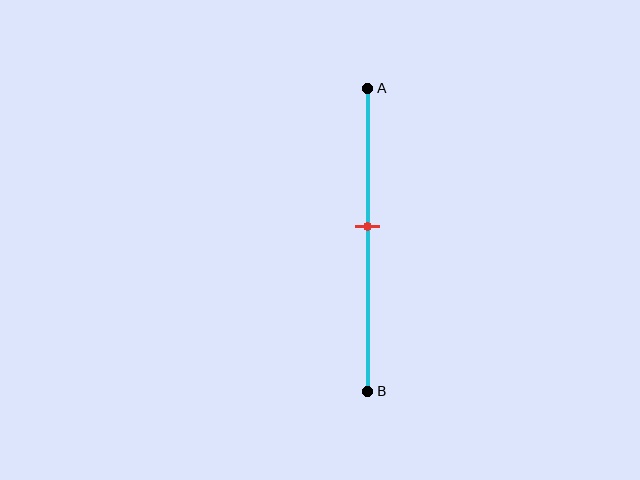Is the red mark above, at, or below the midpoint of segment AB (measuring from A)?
The red mark is above the midpoint of segment AB.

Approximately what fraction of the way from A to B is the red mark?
The red mark is approximately 45% of the way from A to B.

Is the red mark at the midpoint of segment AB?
No, the mark is at about 45% from A, not at the 50% midpoint.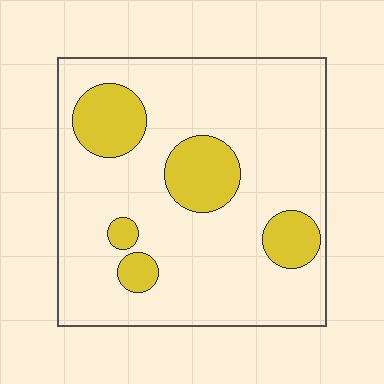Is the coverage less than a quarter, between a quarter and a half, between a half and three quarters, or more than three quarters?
Less than a quarter.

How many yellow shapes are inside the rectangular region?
5.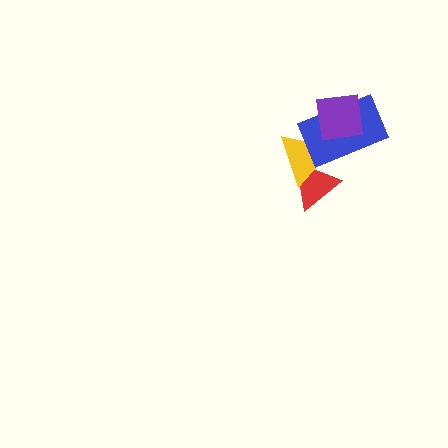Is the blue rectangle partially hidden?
Yes, it is partially covered by another shape.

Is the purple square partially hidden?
No, no other shape covers it.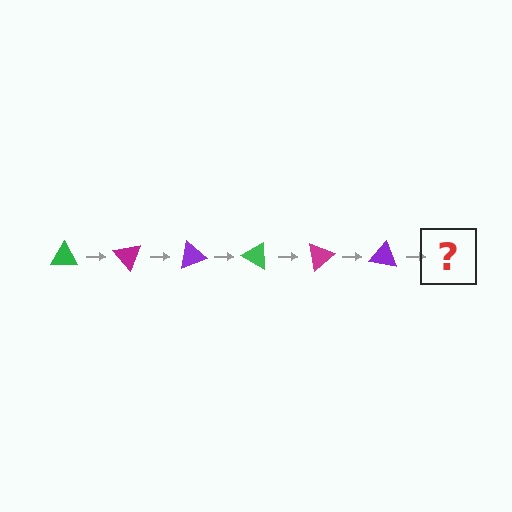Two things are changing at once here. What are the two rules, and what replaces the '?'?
The two rules are that it rotates 50 degrees each step and the color cycles through green, magenta, and purple. The '?' should be a green triangle, rotated 300 degrees from the start.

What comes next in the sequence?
The next element should be a green triangle, rotated 300 degrees from the start.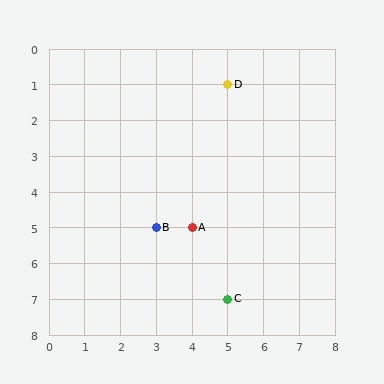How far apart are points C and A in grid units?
Points C and A are 1 column and 2 rows apart (about 2.2 grid units diagonally).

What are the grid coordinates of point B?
Point B is at grid coordinates (3, 5).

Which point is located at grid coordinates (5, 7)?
Point C is at (5, 7).